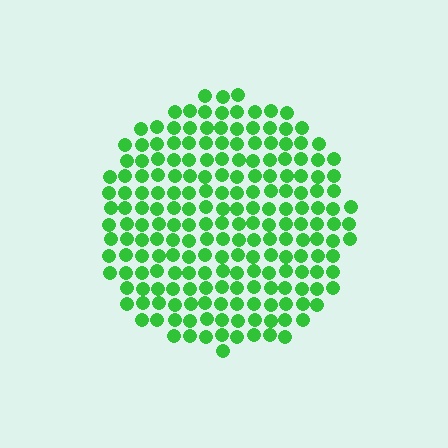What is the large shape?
The large shape is a circle.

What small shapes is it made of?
It is made of small circles.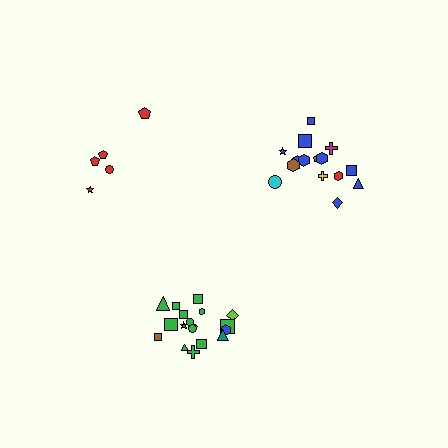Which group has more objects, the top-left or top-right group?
The top-right group.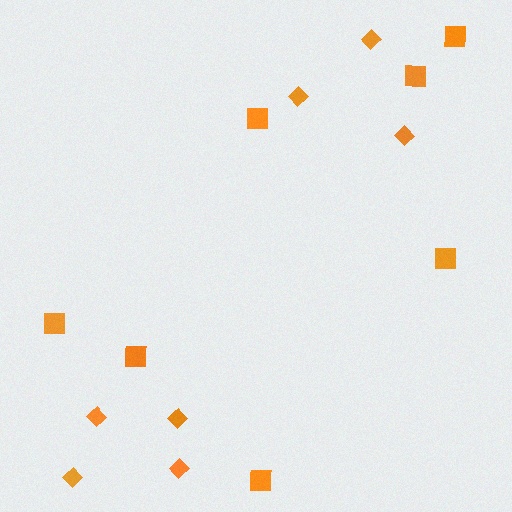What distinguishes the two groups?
There are 2 groups: one group of diamonds (7) and one group of squares (7).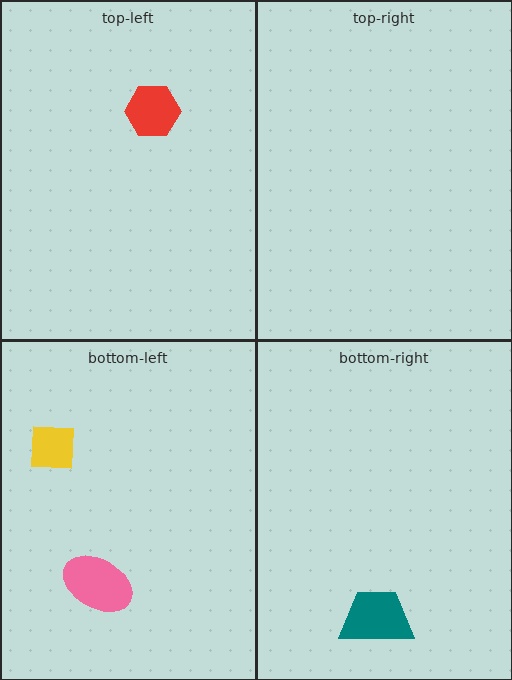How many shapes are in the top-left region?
1.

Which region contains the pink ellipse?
The bottom-left region.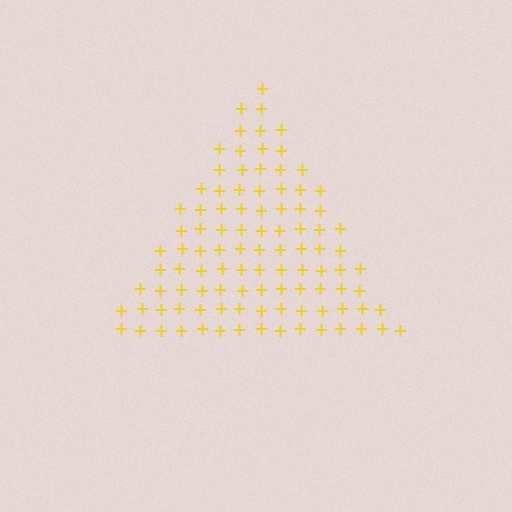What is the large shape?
The large shape is a triangle.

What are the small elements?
The small elements are plus signs.